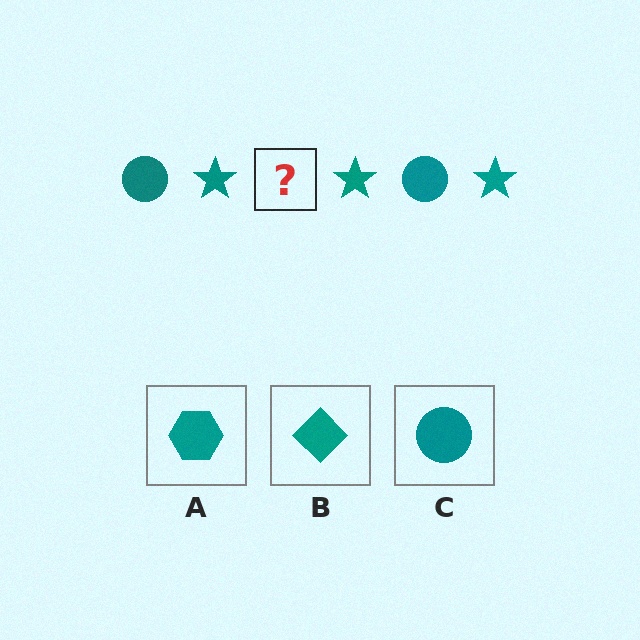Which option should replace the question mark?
Option C.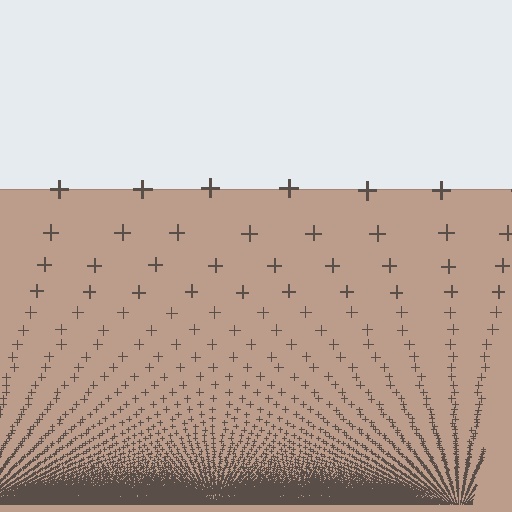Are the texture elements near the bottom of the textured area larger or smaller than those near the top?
Smaller. The gradient is inverted — elements near the bottom are smaller and denser.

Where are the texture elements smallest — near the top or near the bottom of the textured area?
Near the bottom.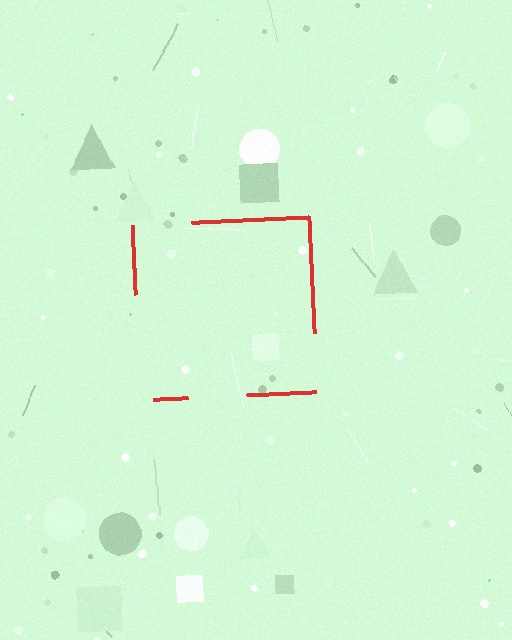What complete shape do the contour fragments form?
The contour fragments form a square.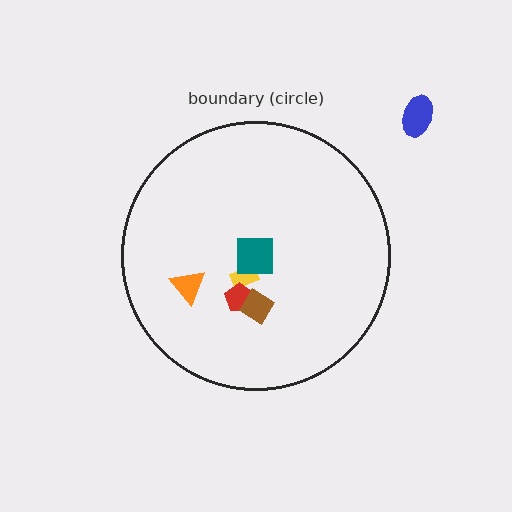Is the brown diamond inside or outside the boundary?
Inside.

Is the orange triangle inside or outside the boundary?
Inside.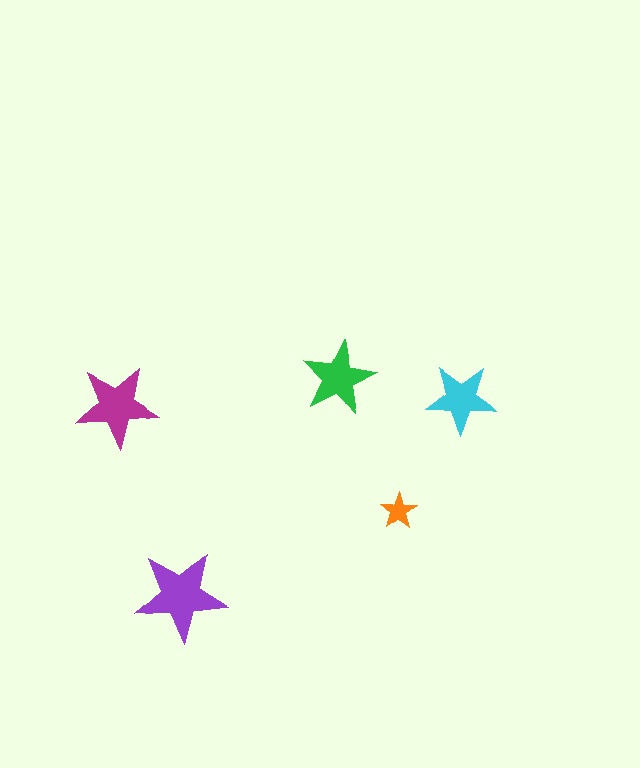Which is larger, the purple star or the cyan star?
The purple one.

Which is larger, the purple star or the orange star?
The purple one.